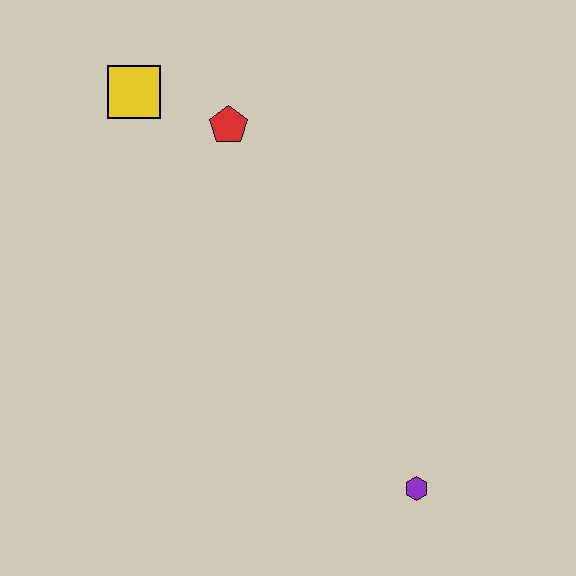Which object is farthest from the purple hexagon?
The yellow square is farthest from the purple hexagon.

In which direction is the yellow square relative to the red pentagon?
The yellow square is to the left of the red pentagon.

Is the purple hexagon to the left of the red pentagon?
No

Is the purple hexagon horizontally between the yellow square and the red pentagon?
No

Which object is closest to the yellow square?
The red pentagon is closest to the yellow square.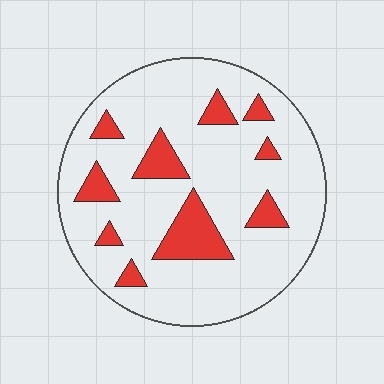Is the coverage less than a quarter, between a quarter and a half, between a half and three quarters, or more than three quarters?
Less than a quarter.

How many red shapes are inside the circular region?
10.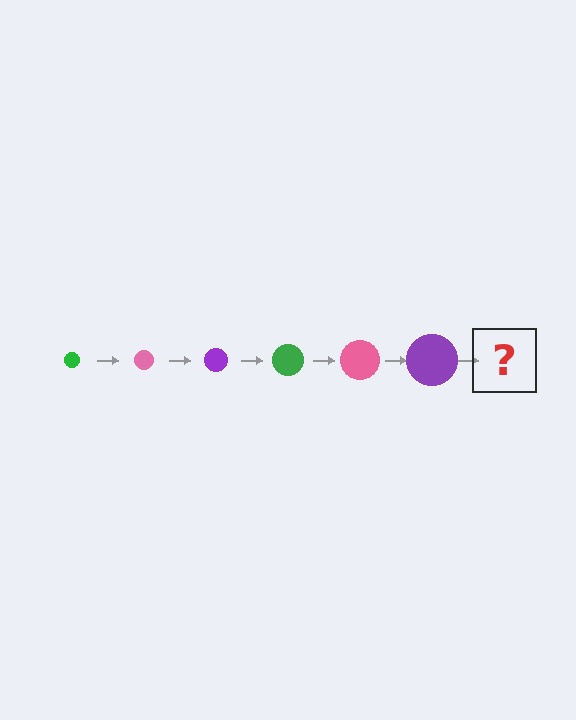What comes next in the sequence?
The next element should be a green circle, larger than the previous one.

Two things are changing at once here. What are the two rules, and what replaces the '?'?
The two rules are that the circle grows larger each step and the color cycles through green, pink, and purple. The '?' should be a green circle, larger than the previous one.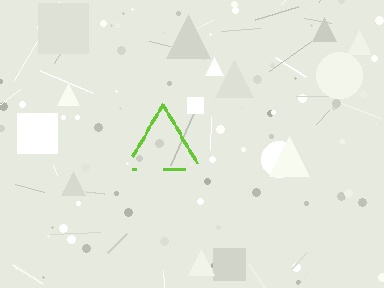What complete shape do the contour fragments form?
The contour fragments form a triangle.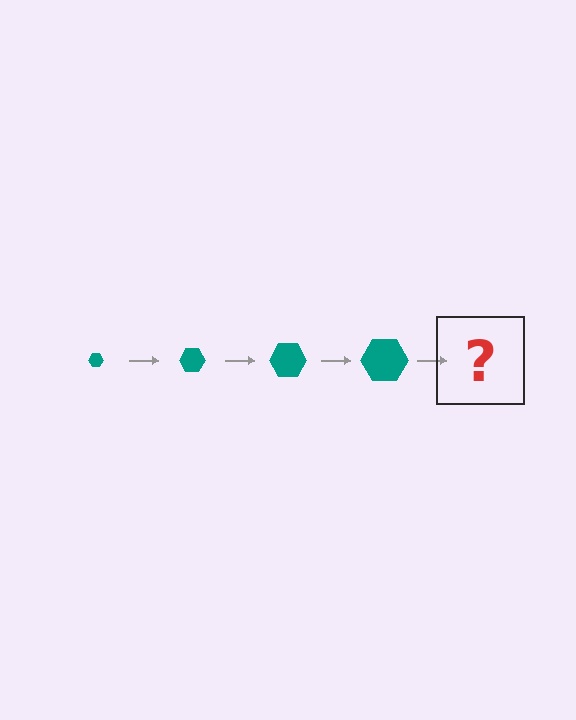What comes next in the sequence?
The next element should be a teal hexagon, larger than the previous one.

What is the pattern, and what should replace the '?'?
The pattern is that the hexagon gets progressively larger each step. The '?' should be a teal hexagon, larger than the previous one.